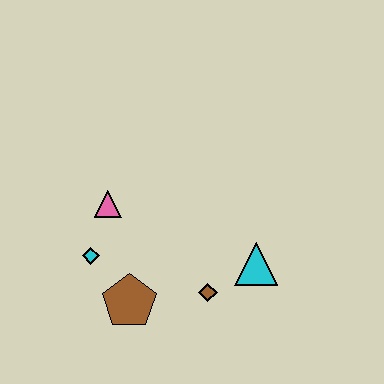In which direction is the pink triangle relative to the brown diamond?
The pink triangle is to the left of the brown diamond.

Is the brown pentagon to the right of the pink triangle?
Yes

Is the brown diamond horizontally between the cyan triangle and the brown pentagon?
Yes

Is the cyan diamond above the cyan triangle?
Yes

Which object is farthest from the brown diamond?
The pink triangle is farthest from the brown diamond.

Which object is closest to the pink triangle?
The cyan diamond is closest to the pink triangle.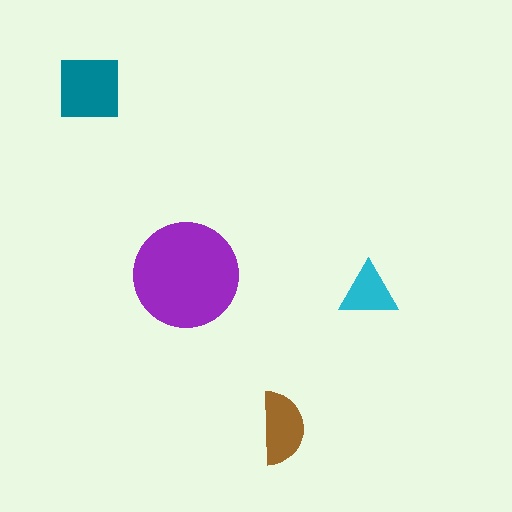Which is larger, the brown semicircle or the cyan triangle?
The brown semicircle.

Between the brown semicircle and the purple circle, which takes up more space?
The purple circle.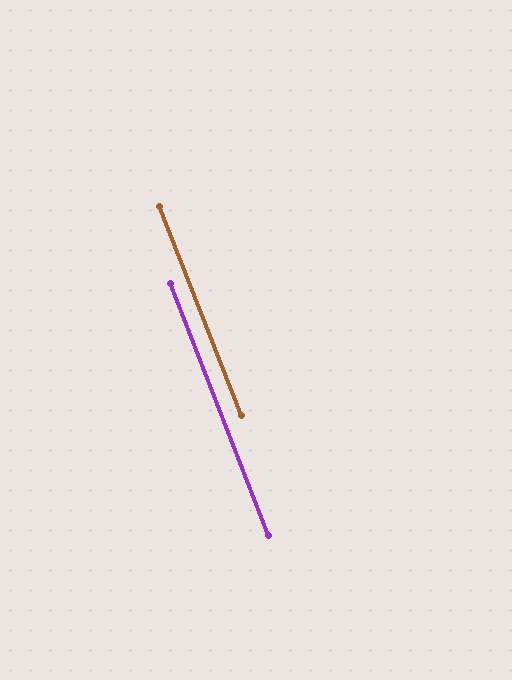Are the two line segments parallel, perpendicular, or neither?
Parallel — their directions differ by only 0.3°.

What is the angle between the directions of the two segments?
Approximately 0 degrees.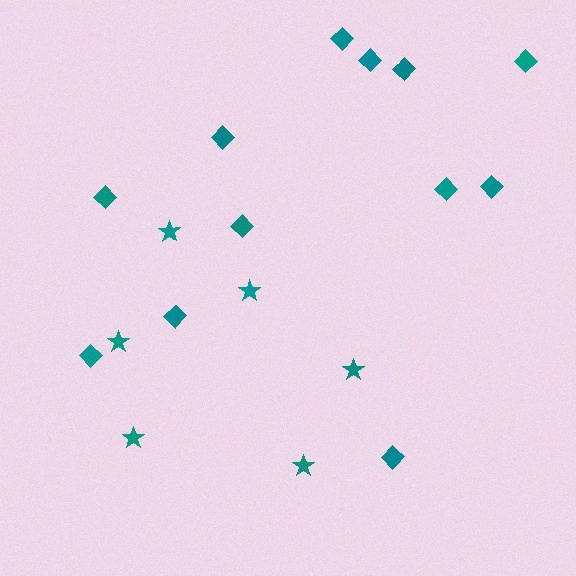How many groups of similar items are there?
There are 2 groups: one group of diamonds (12) and one group of stars (6).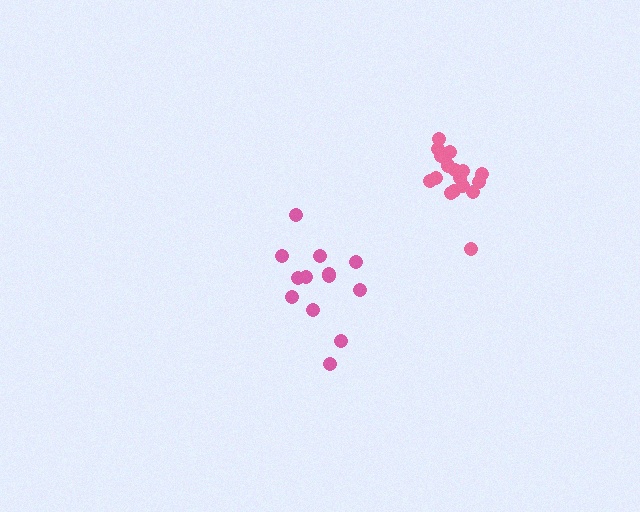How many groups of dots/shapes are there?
There are 2 groups.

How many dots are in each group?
Group 1: 13 dots, Group 2: 17 dots (30 total).